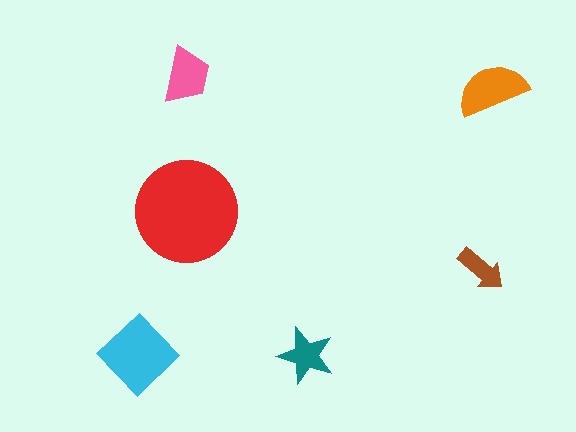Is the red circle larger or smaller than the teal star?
Larger.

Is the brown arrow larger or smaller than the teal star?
Smaller.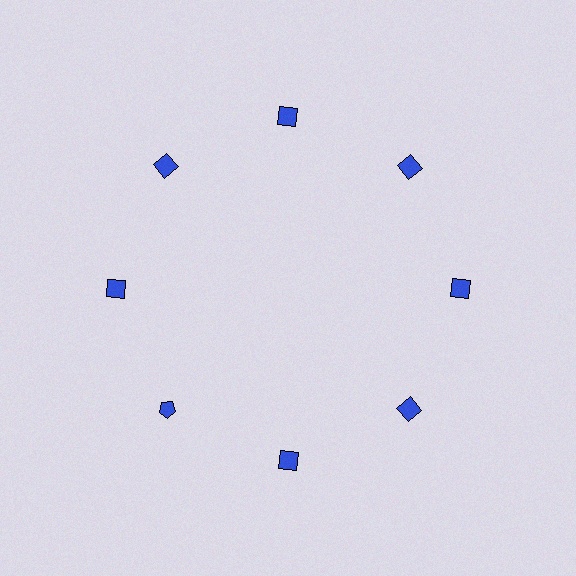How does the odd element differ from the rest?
It has a different shape: pentagon instead of square.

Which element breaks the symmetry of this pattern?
The blue pentagon at roughly the 8 o'clock position breaks the symmetry. All other shapes are blue squares.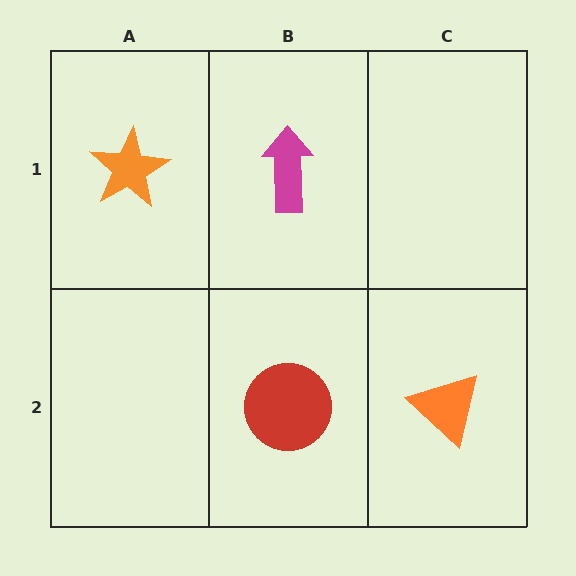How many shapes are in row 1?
2 shapes.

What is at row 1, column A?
An orange star.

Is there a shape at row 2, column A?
No, that cell is empty.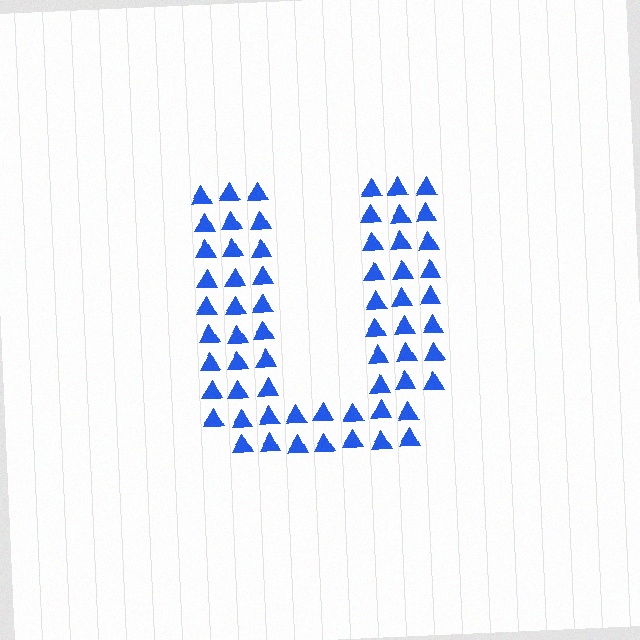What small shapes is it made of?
It is made of small triangles.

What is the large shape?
The large shape is the letter U.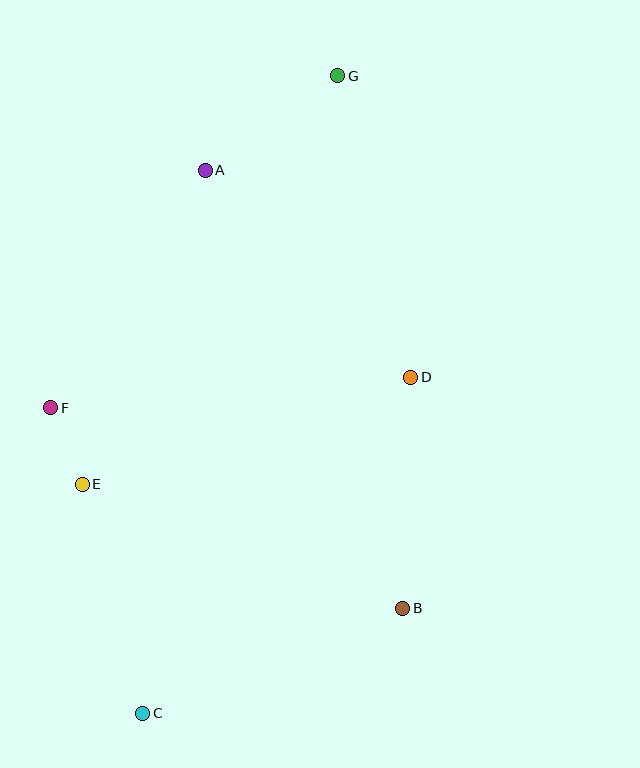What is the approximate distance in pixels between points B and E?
The distance between B and E is approximately 344 pixels.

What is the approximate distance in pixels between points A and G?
The distance between A and G is approximately 163 pixels.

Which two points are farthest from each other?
Points C and G are farthest from each other.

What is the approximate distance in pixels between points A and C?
The distance between A and C is approximately 547 pixels.